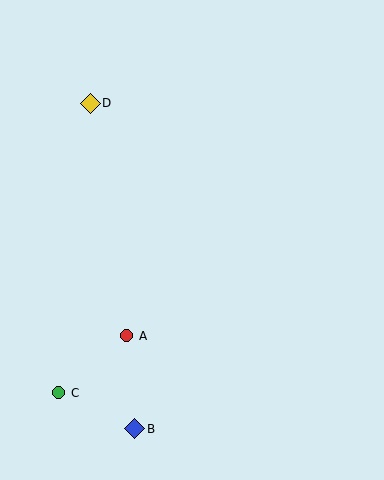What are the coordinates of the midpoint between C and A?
The midpoint between C and A is at (93, 364).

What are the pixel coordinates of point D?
Point D is at (90, 103).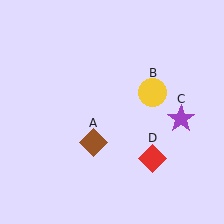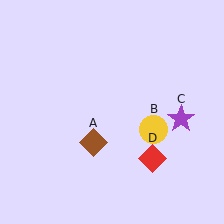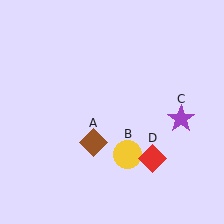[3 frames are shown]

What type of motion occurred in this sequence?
The yellow circle (object B) rotated clockwise around the center of the scene.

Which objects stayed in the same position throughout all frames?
Brown diamond (object A) and purple star (object C) and red diamond (object D) remained stationary.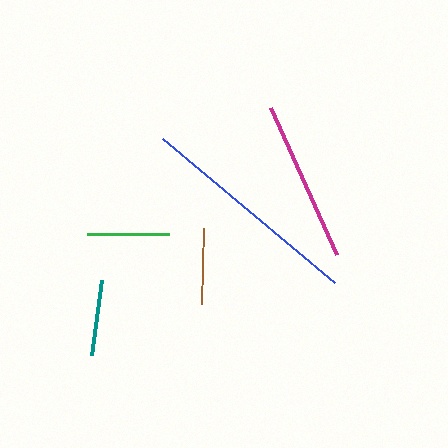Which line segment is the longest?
The blue line is the longest at approximately 225 pixels.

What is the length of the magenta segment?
The magenta segment is approximately 161 pixels long.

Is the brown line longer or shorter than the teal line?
The teal line is longer than the brown line.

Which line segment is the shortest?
The brown line is the shortest at approximately 76 pixels.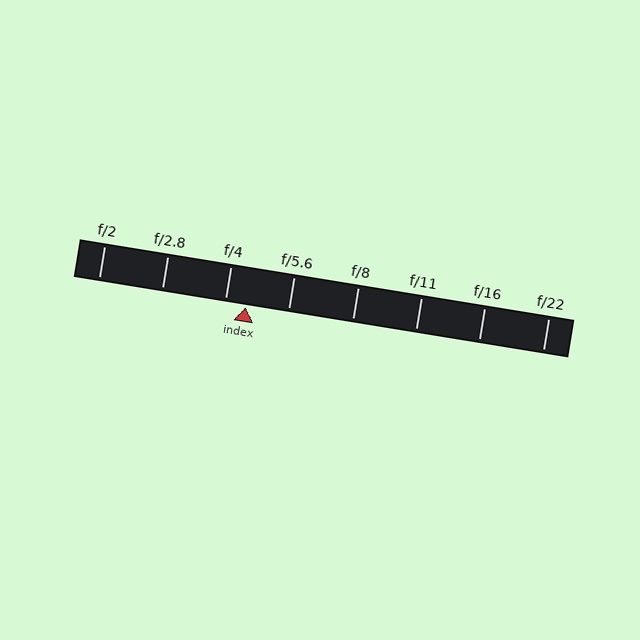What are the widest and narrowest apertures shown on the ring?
The widest aperture shown is f/2 and the narrowest is f/22.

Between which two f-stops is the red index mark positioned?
The index mark is between f/4 and f/5.6.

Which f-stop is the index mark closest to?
The index mark is closest to f/4.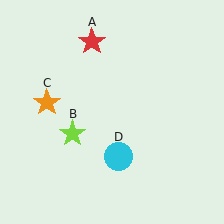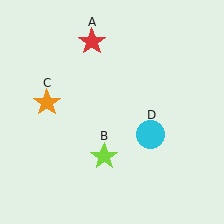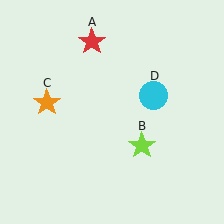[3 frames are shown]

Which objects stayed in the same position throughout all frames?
Red star (object A) and orange star (object C) remained stationary.